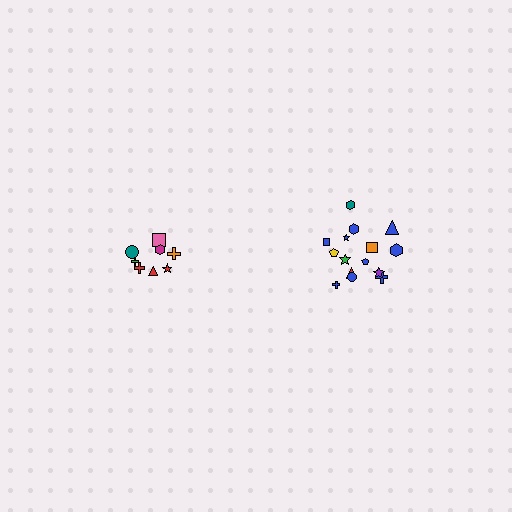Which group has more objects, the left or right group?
The right group.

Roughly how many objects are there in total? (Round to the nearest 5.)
Roughly 25 objects in total.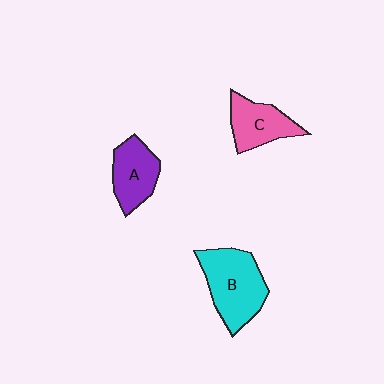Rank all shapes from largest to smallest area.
From largest to smallest: B (cyan), A (purple), C (pink).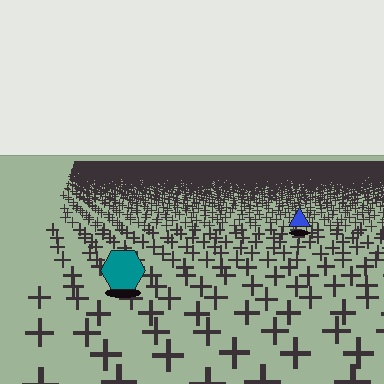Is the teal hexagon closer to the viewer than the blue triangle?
Yes. The teal hexagon is closer — you can tell from the texture gradient: the ground texture is coarser near it.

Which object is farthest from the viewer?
The blue triangle is farthest from the viewer. It appears smaller and the ground texture around it is denser.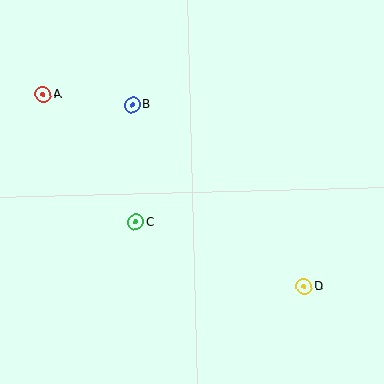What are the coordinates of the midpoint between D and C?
The midpoint between D and C is at (220, 254).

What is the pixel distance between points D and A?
The distance between D and A is 324 pixels.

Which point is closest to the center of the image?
Point C at (135, 222) is closest to the center.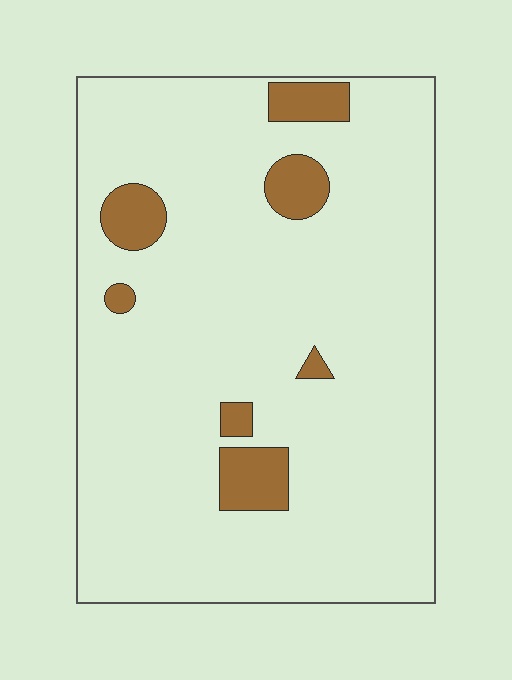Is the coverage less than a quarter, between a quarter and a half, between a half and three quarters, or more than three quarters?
Less than a quarter.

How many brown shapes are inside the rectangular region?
7.